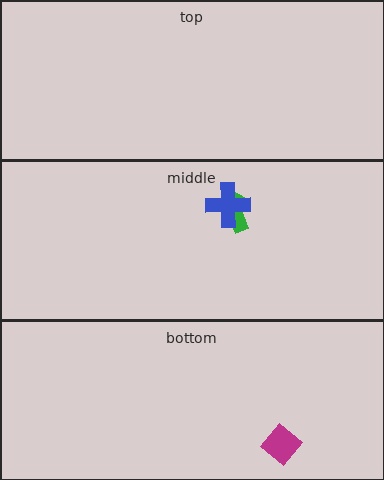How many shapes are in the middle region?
2.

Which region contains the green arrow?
The middle region.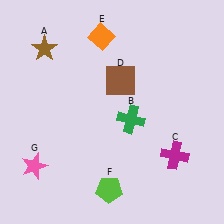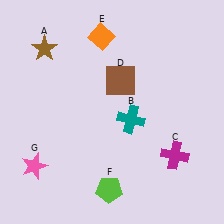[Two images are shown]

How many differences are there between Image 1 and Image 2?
There is 1 difference between the two images.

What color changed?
The cross (B) changed from green in Image 1 to teal in Image 2.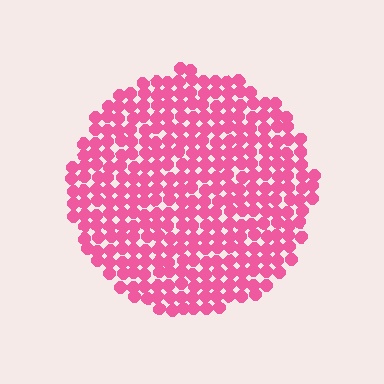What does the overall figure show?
The overall figure shows a circle.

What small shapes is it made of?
It is made of small circles.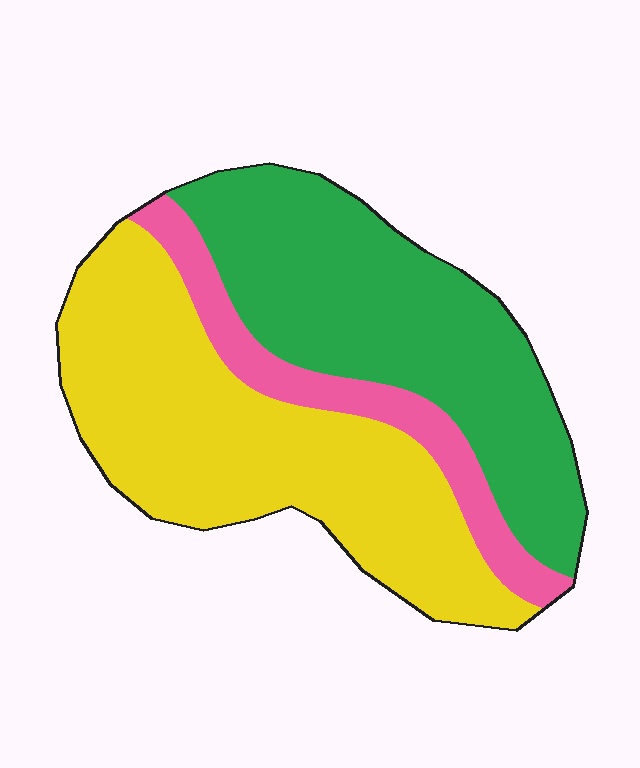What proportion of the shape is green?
Green covers about 40% of the shape.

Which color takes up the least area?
Pink, at roughly 15%.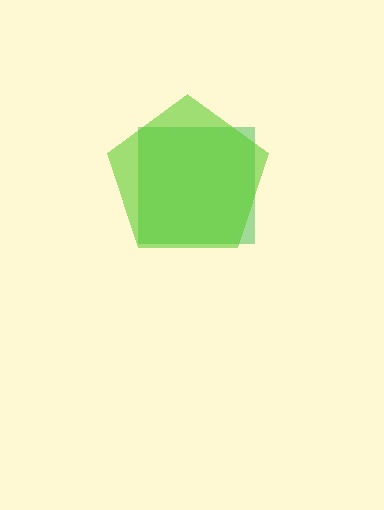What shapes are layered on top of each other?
The layered shapes are: a green square, a lime pentagon.